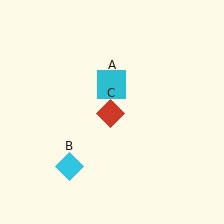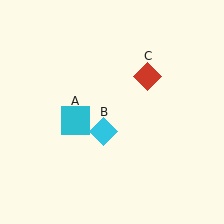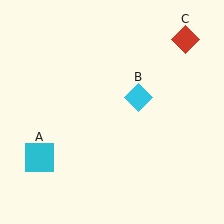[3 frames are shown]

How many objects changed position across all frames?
3 objects changed position: cyan square (object A), cyan diamond (object B), red diamond (object C).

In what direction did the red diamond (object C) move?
The red diamond (object C) moved up and to the right.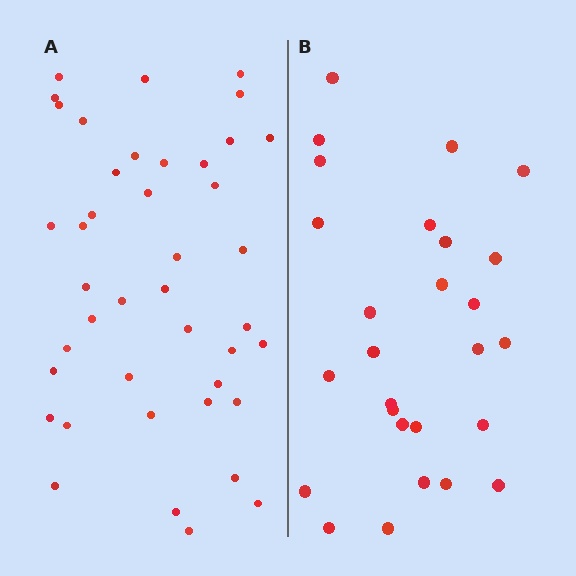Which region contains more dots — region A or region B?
Region A (the left region) has more dots.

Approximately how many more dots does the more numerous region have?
Region A has approximately 15 more dots than region B.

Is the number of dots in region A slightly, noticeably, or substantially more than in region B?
Region A has substantially more. The ratio is roughly 1.6 to 1.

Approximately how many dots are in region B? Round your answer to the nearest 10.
About 30 dots. (The exact count is 27, which rounds to 30.)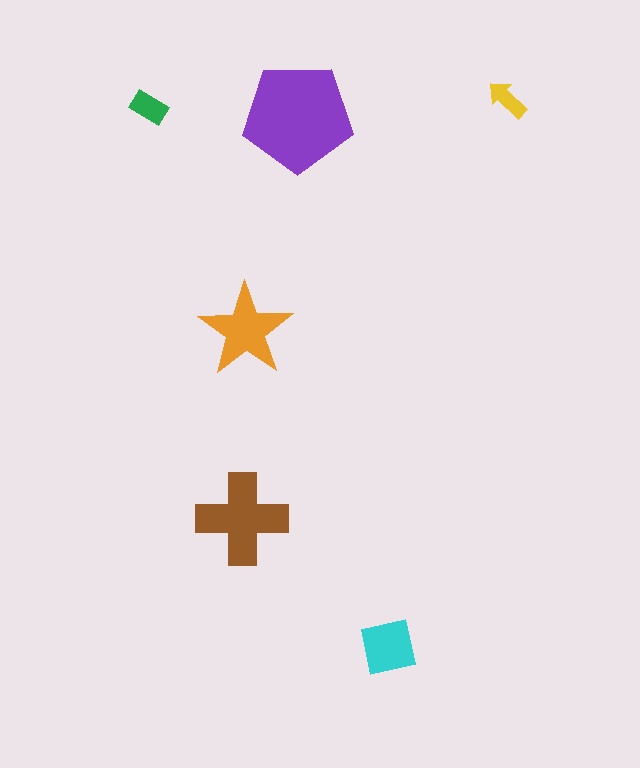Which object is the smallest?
The yellow arrow.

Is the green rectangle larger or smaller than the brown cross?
Smaller.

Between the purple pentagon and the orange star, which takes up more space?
The purple pentagon.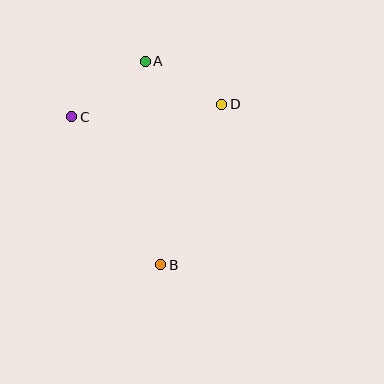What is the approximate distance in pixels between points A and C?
The distance between A and C is approximately 92 pixels.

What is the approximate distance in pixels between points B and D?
The distance between B and D is approximately 171 pixels.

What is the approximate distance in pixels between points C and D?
The distance between C and D is approximately 150 pixels.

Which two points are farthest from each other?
Points A and B are farthest from each other.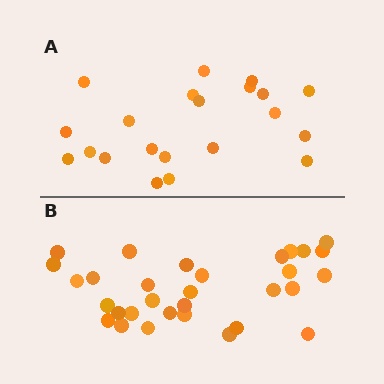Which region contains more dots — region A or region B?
Region B (the bottom region) has more dots.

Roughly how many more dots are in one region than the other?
Region B has roughly 10 or so more dots than region A.